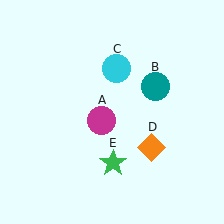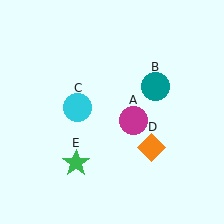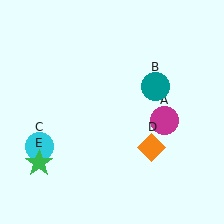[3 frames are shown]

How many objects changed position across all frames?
3 objects changed position: magenta circle (object A), cyan circle (object C), green star (object E).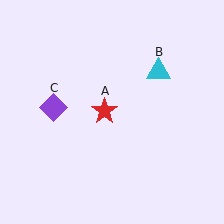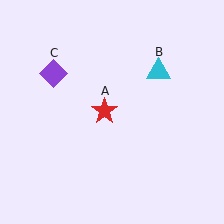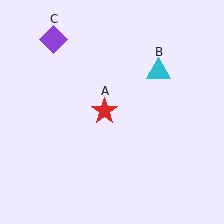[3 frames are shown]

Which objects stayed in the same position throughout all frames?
Red star (object A) and cyan triangle (object B) remained stationary.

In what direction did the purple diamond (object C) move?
The purple diamond (object C) moved up.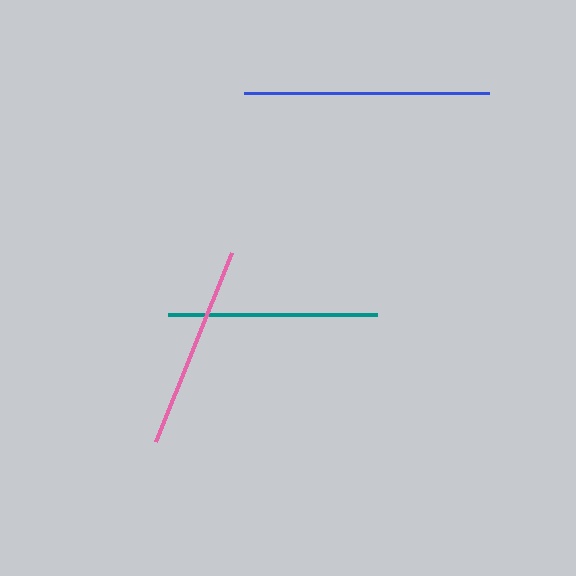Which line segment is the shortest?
The pink line is the shortest at approximately 204 pixels.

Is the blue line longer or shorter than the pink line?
The blue line is longer than the pink line.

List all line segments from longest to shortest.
From longest to shortest: blue, teal, pink.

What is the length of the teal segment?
The teal segment is approximately 209 pixels long.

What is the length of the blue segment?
The blue segment is approximately 245 pixels long.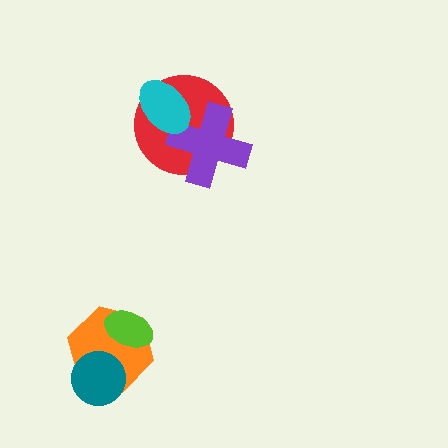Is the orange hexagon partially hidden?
Yes, it is partially covered by another shape.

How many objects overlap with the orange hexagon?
2 objects overlap with the orange hexagon.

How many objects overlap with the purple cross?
2 objects overlap with the purple cross.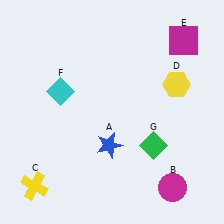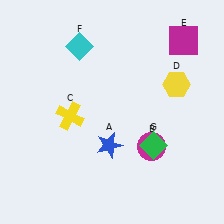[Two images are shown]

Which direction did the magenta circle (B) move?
The magenta circle (B) moved up.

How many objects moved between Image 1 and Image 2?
3 objects moved between the two images.